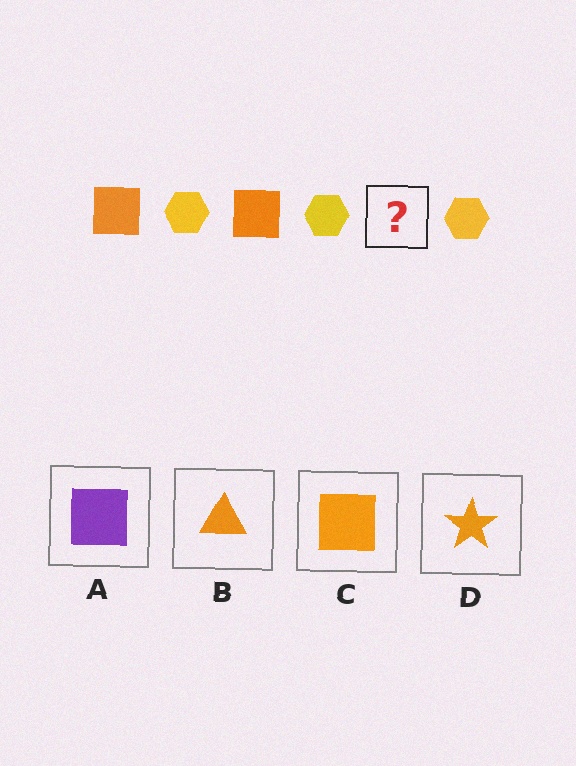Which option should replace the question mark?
Option C.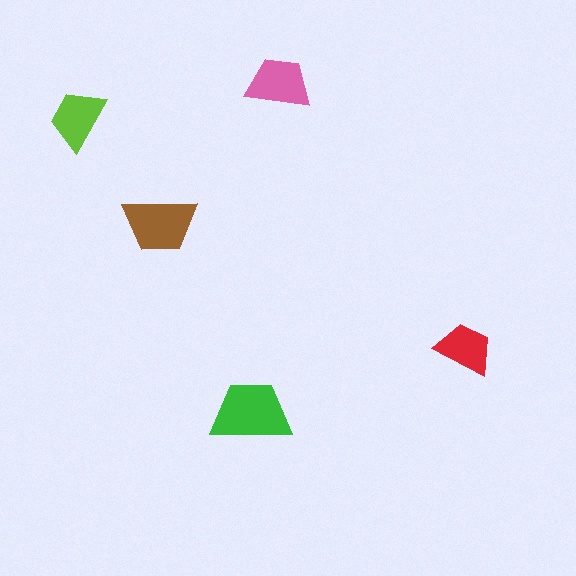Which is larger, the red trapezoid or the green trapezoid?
The green one.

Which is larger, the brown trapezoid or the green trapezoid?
The green one.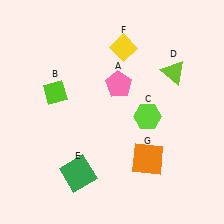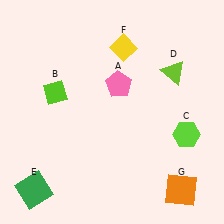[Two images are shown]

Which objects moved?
The objects that moved are: the lime hexagon (C), the green square (E), the orange square (G).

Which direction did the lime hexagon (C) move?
The lime hexagon (C) moved right.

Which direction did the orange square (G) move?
The orange square (G) moved right.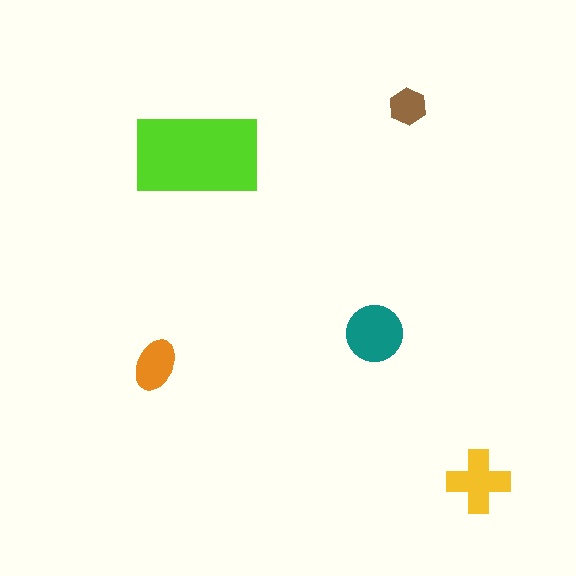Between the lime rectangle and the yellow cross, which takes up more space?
The lime rectangle.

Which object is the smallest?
The brown hexagon.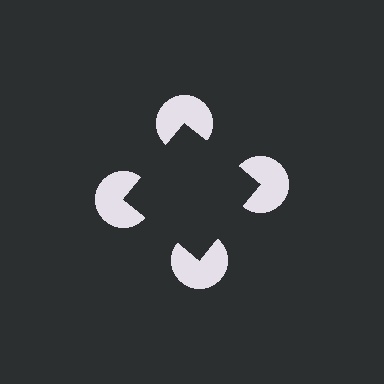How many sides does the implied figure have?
4 sides.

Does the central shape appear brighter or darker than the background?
It typically appears slightly darker than the background, even though no actual brightness change is drawn.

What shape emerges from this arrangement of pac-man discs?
An illusory square — its edges are inferred from the aligned wedge cuts in the pac-man discs, not physically drawn.